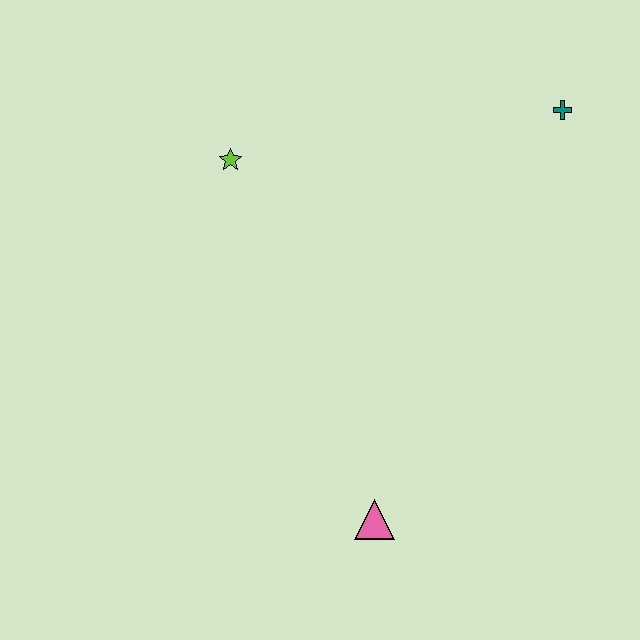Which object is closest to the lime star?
The teal cross is closest to the lime star.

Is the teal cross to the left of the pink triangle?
No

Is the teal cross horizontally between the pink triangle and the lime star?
No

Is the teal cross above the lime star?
Yes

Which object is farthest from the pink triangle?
The teal cross is farthest from the pink triangle.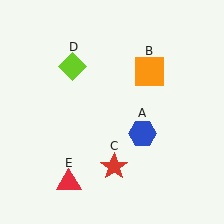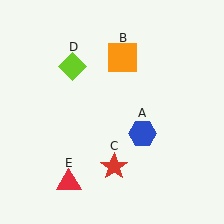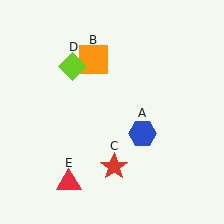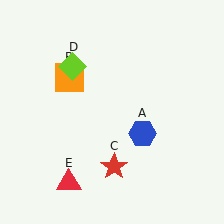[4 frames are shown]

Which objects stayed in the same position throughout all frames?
Blue hexagon (object A) and red star (object C) and lime diamond (object D) and red triangle (object E) remained stationary.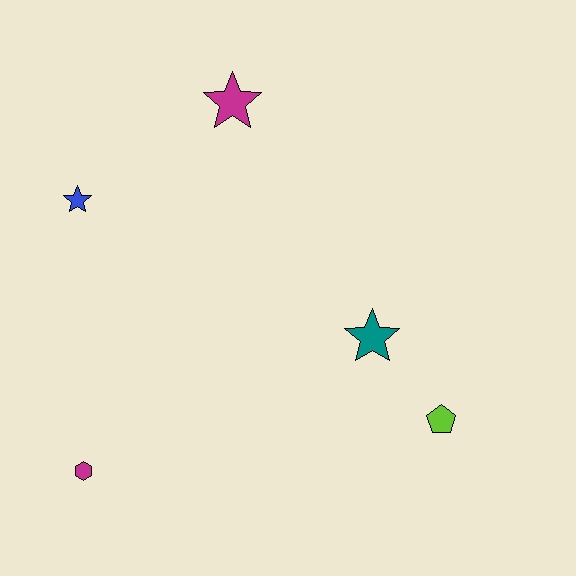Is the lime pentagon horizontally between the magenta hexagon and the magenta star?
No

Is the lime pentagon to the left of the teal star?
No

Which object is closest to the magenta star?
The blue star is closest to the magenta star.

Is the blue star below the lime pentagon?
No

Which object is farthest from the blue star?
The lime pentagon is farthest from the blue star.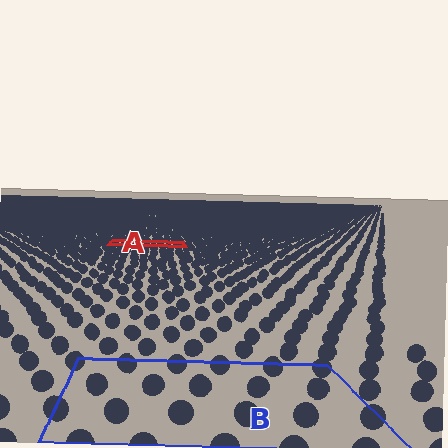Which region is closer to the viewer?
Region B is closer. The texture elements there are larger and more spread out.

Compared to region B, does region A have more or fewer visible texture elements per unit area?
Region A has more texture elements per unit area — they are packed more densely because it is farther away.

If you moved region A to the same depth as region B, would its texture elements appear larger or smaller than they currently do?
They would appear larger. At a closer depth, the same texture elements are projected at a bigger on-screen size.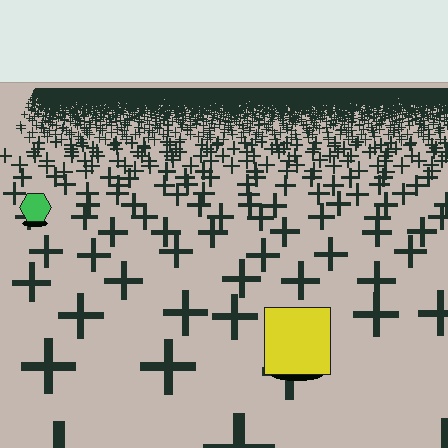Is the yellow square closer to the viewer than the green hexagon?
Yes. The yellow square is closer — you can tell from the texture gradient: the ground texture is coarser near it.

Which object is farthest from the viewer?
The green hexagon is farthest from the viewer. It appears smaller and the ground texture around it is denser.